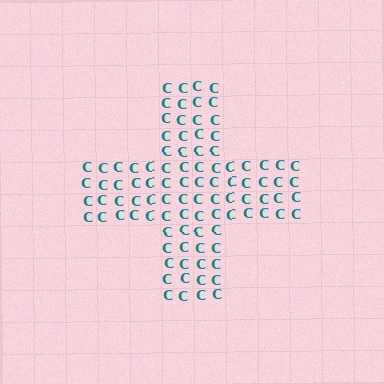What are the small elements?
The small elements are letter C's.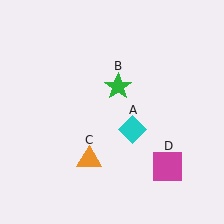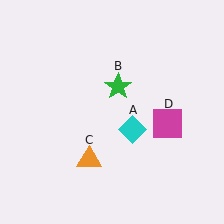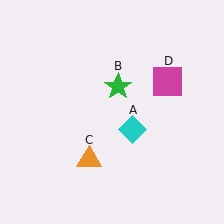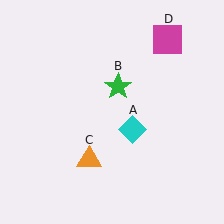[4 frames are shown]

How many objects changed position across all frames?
1 object changed position: magenta square (object D).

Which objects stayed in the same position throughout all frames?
Cyan diamond (object A) and green star (object B) and orange triangle (object C) remained stationary.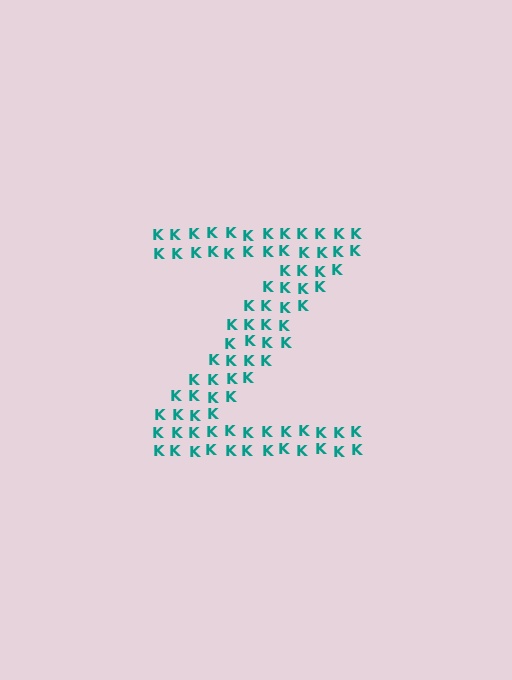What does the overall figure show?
The overall figure shows the letter Z.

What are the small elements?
The small elements are letter K's.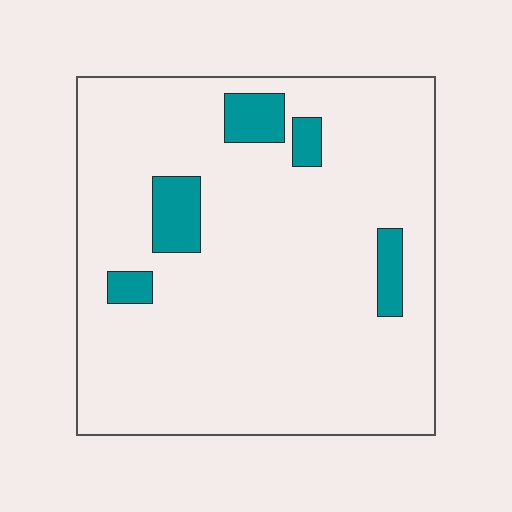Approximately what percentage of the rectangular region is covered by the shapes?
Approximately 10%.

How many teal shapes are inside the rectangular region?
5.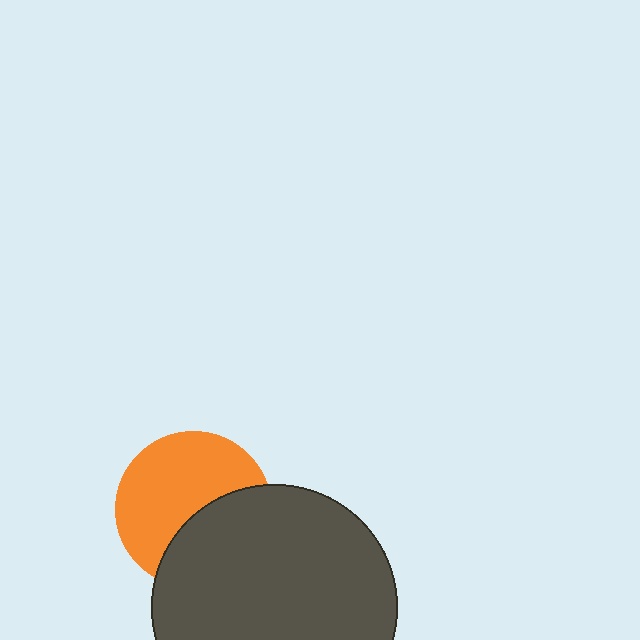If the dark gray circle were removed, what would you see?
You would see the complete orange circle.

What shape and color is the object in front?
The object in front is a dark gray circle.